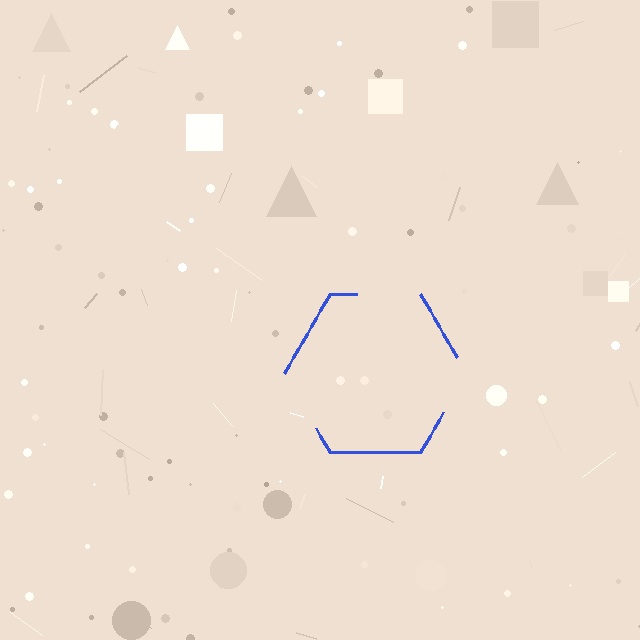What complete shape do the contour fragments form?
The contour fragments form a hexagon.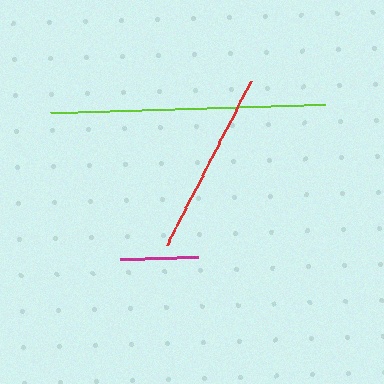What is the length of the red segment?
The red segment is approximately 184 pixels long.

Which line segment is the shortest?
The magenta line is the shortest at approximately 78 pixels.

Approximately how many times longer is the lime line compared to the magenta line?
The lime line is approximately 3.5 times the length of the magenta line.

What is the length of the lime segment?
The lime segment is approximately 274 pixels long.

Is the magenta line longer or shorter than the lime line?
The lime line is longer than the magenta line.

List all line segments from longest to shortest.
From longest to shortest: lime, red, magenta.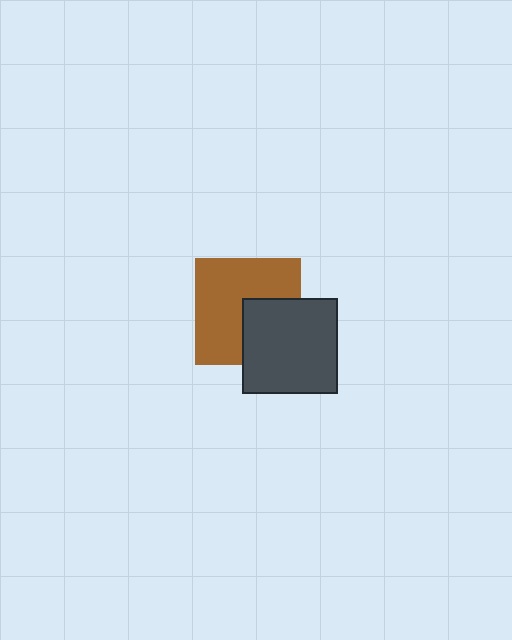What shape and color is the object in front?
The object in front is a dark gray square.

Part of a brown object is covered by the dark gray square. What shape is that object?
It is a square.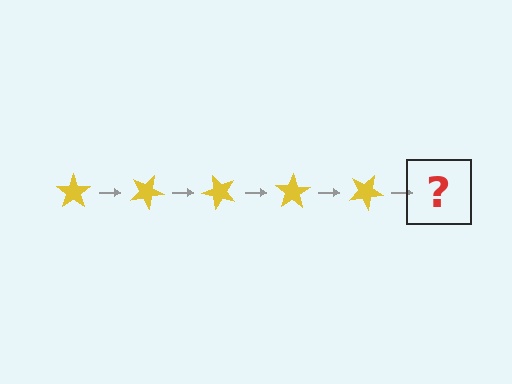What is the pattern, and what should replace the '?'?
The pattern is that the star rotates 25 degrees each step. The '?' should be a yellow star rotated 125 degrees.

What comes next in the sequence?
The next element should be a yellow star rotated 125 degrees.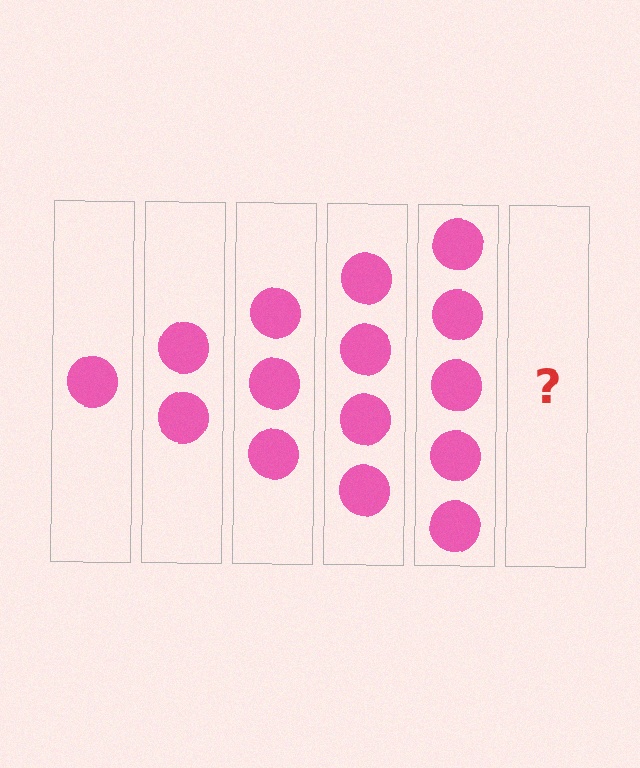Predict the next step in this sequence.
The next step is 6 circles.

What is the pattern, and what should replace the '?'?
The pattern is that each step adds one more circle. The '?' should be 6 circles.